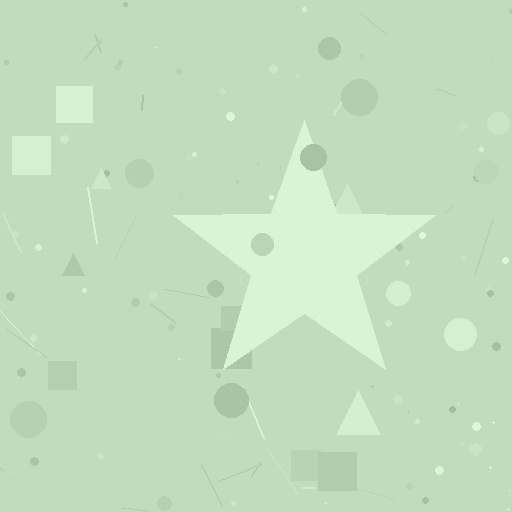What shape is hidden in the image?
A star is hidden in the image.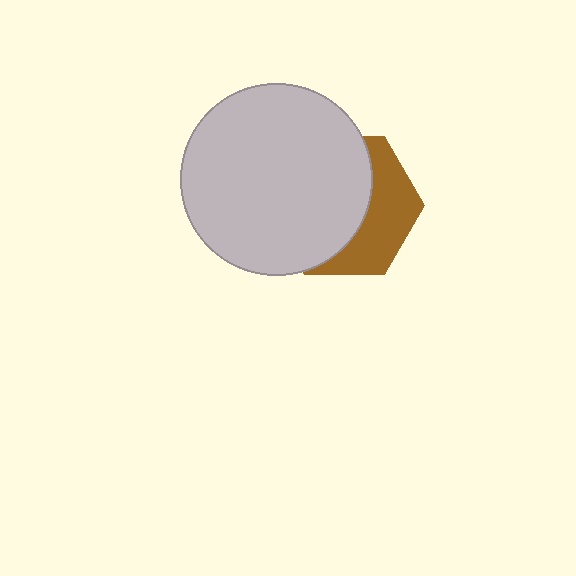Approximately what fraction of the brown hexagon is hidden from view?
Roughly 61% of the brown hexagon is hidden behind the light gray circle.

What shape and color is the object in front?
The object in front is a light gray circle.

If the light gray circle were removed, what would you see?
You would see the complete brown hexagon.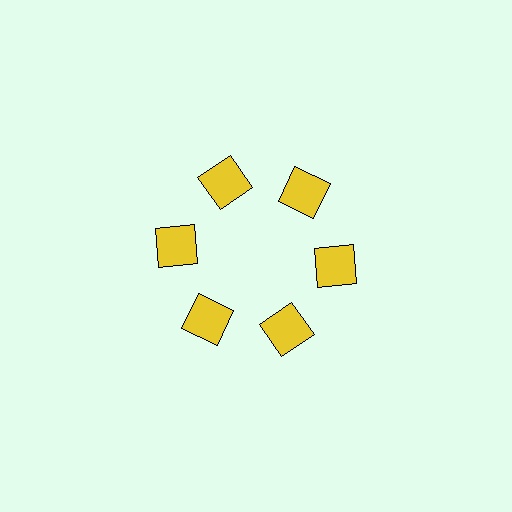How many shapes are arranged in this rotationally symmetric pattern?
There are 6 shapes, arranged in 6 groups of 1.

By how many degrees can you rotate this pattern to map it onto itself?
The pattern maps onto itself every 60 degrees of rotation.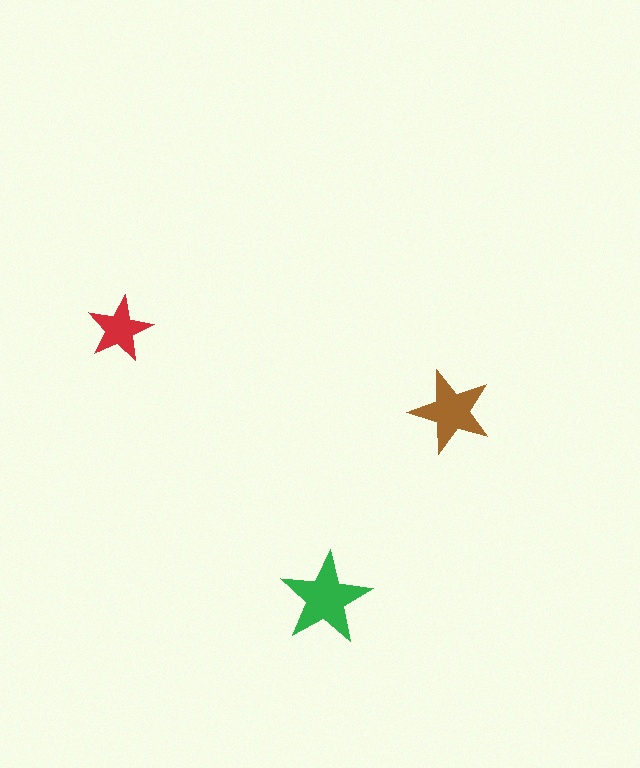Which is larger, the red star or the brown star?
The brown one.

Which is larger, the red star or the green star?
The green one.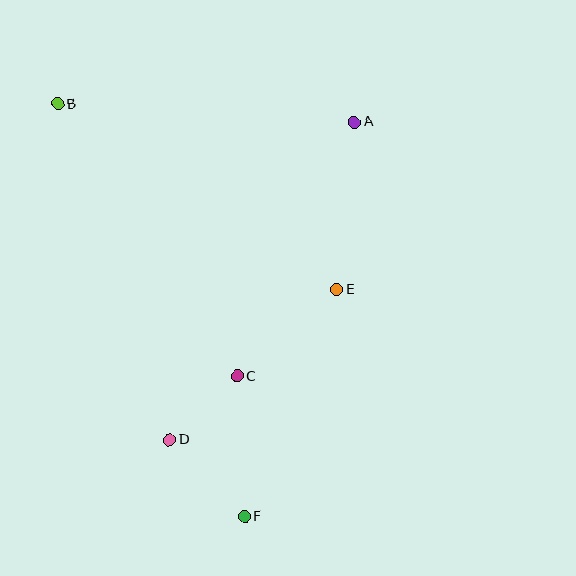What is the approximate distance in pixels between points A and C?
The distance between A and C is approximately 280 pixels.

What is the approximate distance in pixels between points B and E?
The distance between B and E is approximately 335 pixels.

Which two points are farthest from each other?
Points B and F are farthest from each other.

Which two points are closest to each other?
Points C and D are closest to each other.